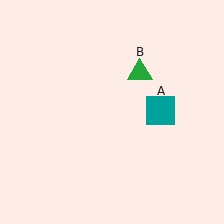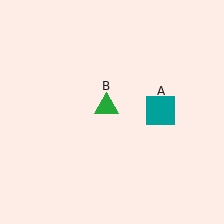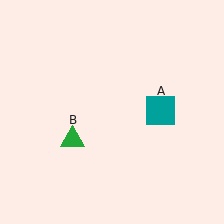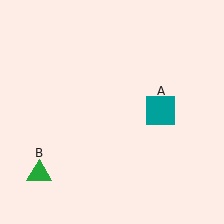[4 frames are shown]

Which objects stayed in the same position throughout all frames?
Teal square (object A) remained stationary.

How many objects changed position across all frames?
1 object changed position: green triangle (object B).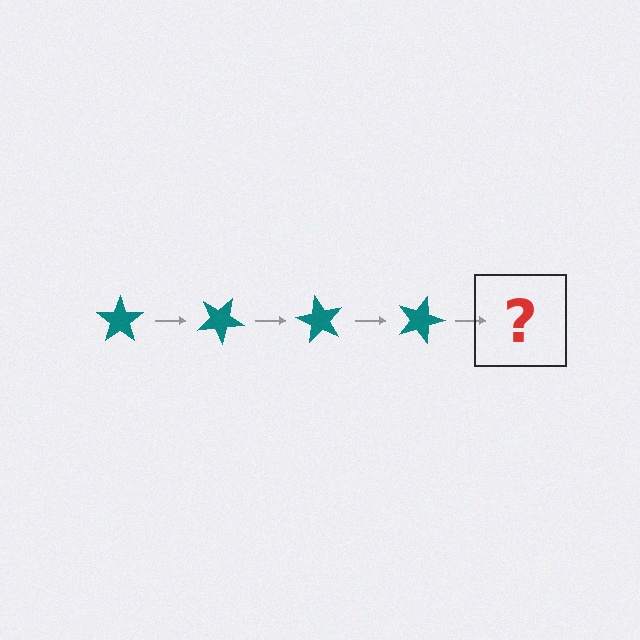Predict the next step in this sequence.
The next step is a teal star rotated 120 degrees.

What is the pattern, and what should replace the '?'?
The pattern is that the star rotates 30 degrees each step. The '?' should be a teal star rotated 120 degrees.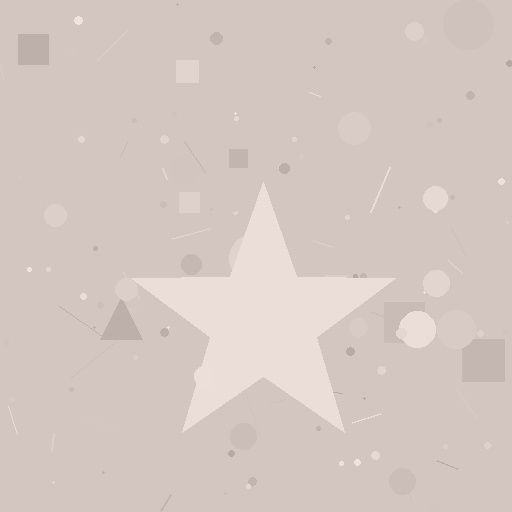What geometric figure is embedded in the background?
A star is embedded in the background.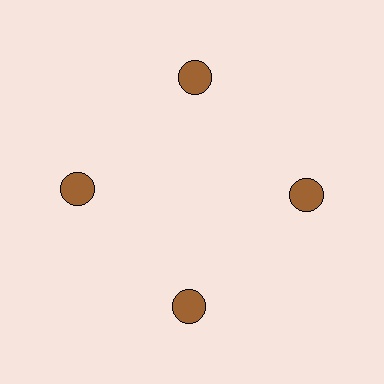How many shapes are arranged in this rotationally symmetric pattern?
There are 4 shapes, arranged in 4 groups of 1.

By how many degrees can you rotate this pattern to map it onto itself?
The pattern maps onto itself every 90 degrees of rotation.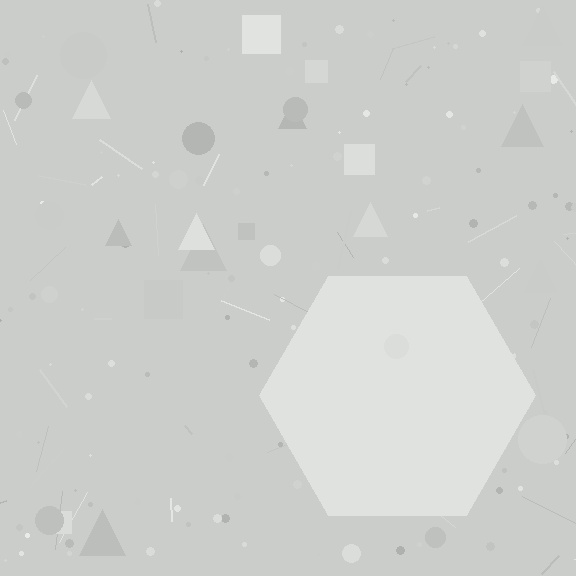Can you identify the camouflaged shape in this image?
The camouflaged shape is a hexagon.